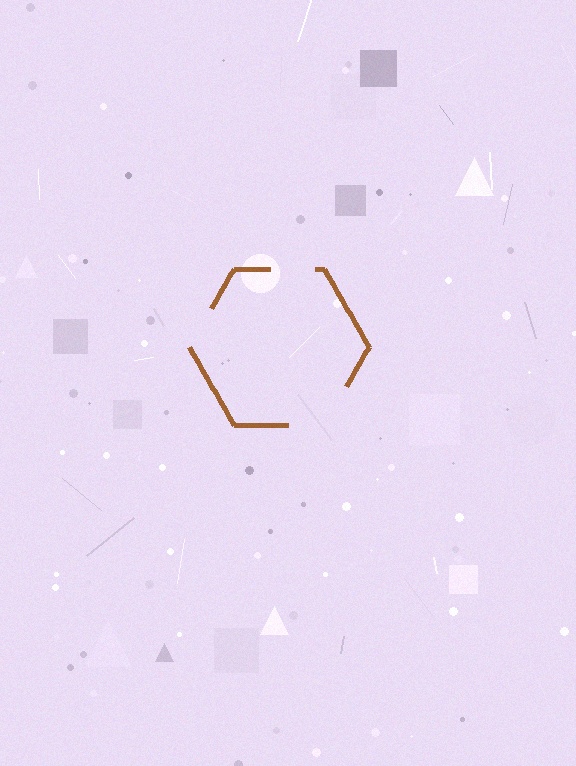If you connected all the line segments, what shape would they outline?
They would outline a hexagon.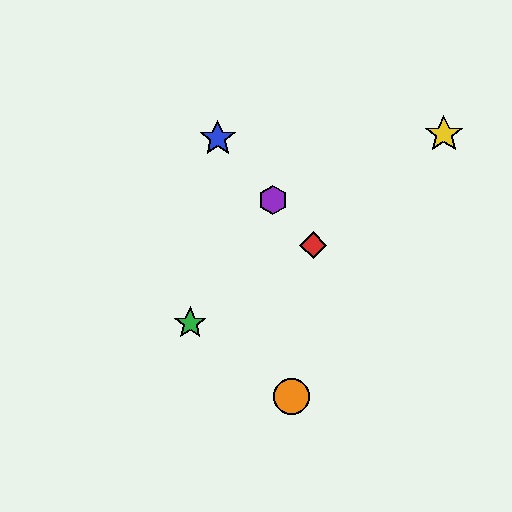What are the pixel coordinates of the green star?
The green star is at (190, 323).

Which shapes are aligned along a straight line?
The red diamond, the blue star, the purple hexagon are aligned along a straight line.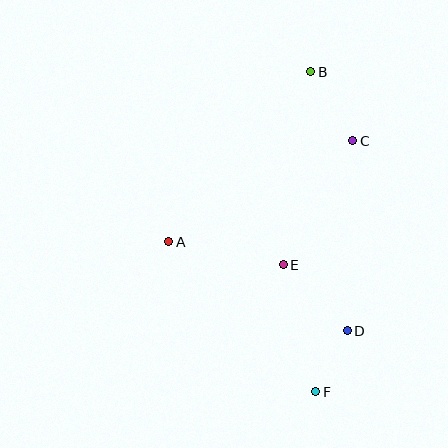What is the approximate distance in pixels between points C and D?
The distance between C and D is approximately 190 pixels.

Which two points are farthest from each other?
Points B and F are farthest from each other.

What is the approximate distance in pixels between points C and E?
The distance between C and E is approximately 142 pixels.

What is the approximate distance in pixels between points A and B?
The distance between A and B is approximately 222 pixels.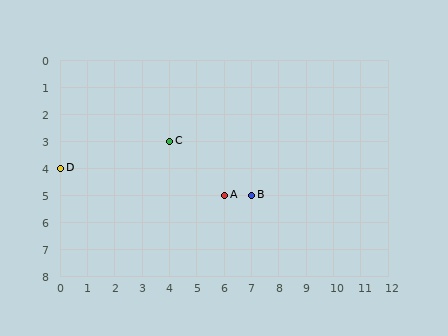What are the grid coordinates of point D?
Point D is at grid coordinates (0, 4).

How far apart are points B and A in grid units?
Points B and A are 1 column apart.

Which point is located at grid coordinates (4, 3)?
Point C is at (4, 3).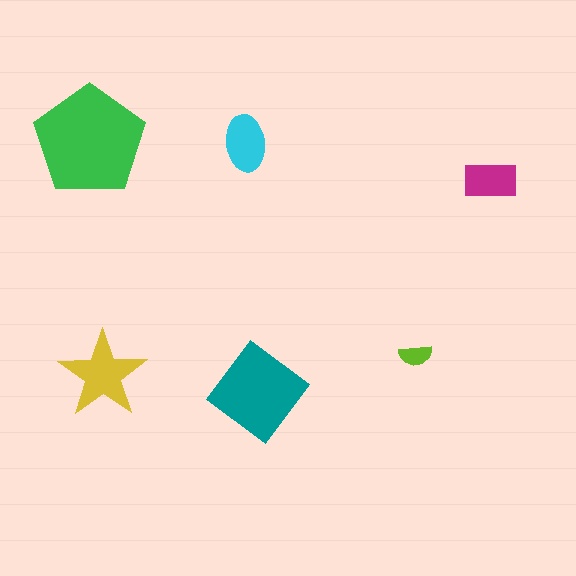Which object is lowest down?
The teal diamond is bottommost.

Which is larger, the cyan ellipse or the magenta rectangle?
The cyan ellipse.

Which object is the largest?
The green pentagon.